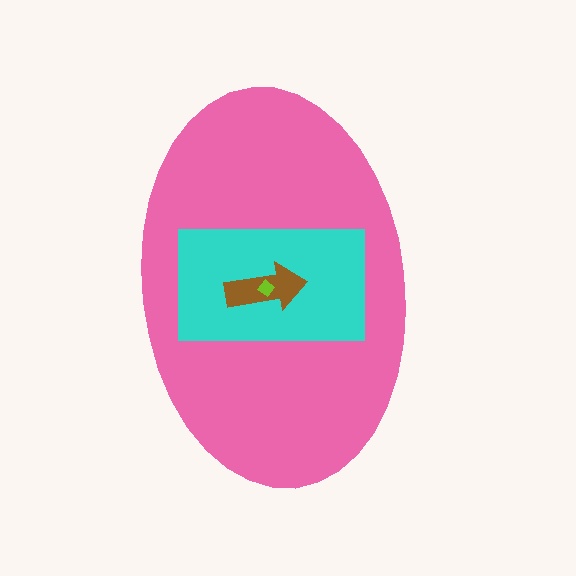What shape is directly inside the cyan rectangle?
The brown arrow.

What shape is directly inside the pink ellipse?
The cyan rectangle.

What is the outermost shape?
The pink ellipse.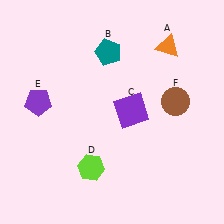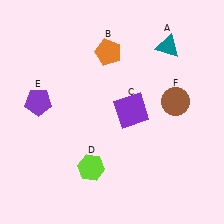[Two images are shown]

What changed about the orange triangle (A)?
In Image 1, A is orange. In Image 2, it changed to teal.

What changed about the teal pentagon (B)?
In Image 1, B is teal. In Image 2, it changed to orange.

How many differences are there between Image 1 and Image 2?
There are 2 differences between the two images.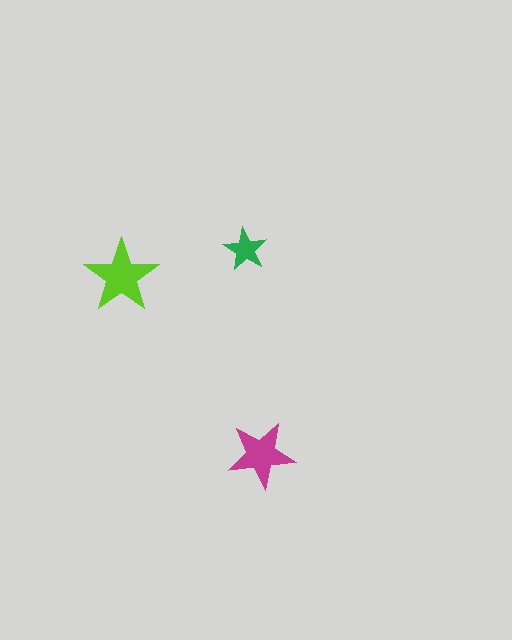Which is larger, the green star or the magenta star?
The magenta one.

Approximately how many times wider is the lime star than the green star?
About 1.5 times wider.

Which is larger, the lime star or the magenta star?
The lime one.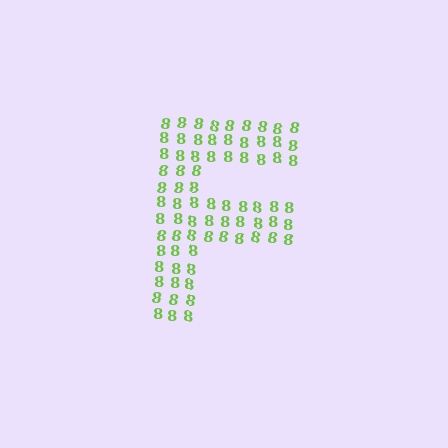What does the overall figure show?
The overall figure shows the letter F.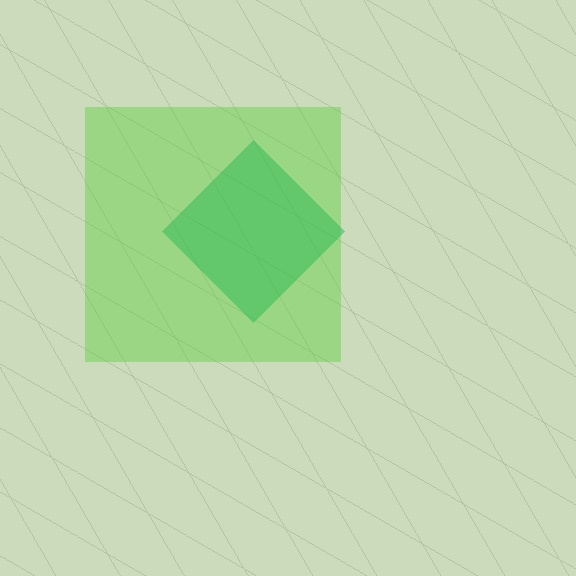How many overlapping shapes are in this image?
There are 2 overlapping shapes in the image.